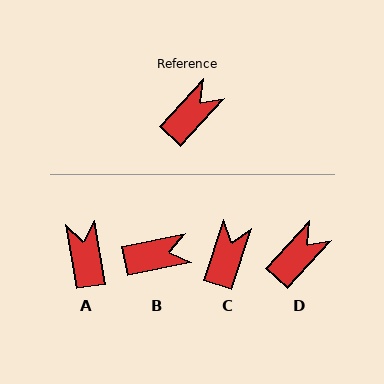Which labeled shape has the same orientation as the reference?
D.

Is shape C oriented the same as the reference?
No, it is off by about 25 degrees.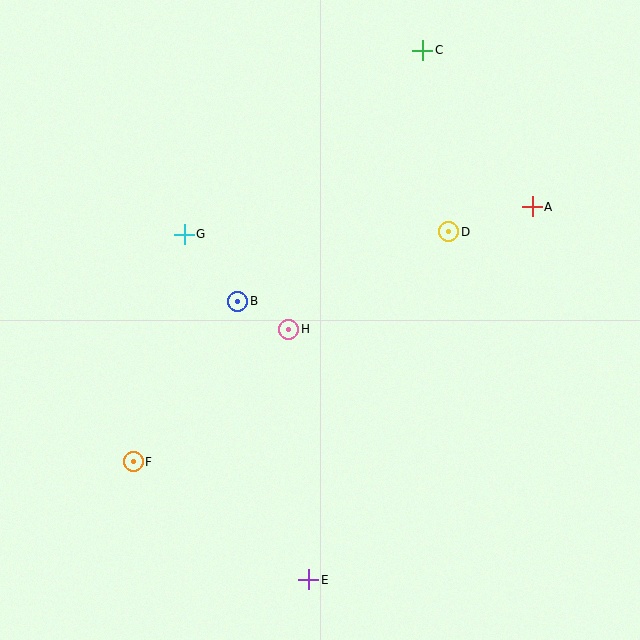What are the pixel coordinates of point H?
Point H is at (289, 330).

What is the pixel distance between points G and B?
The distance between G and B is 85 pixels.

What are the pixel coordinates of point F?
Point F is at (133, 462).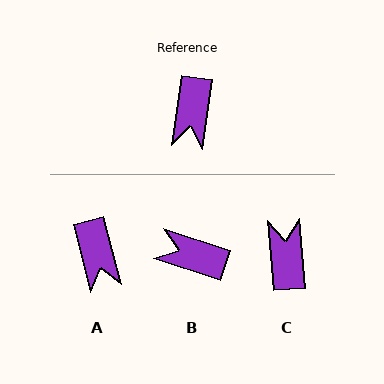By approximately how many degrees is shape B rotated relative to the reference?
Approximately 100 degrees clockwise.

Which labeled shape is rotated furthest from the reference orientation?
C, about 167 degrees away.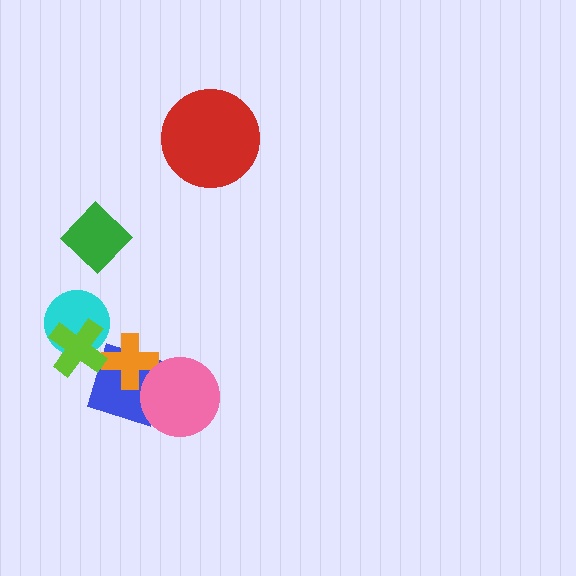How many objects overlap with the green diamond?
0 objects overlap with the green diamond.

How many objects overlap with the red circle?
0 objects overlap with the red circle.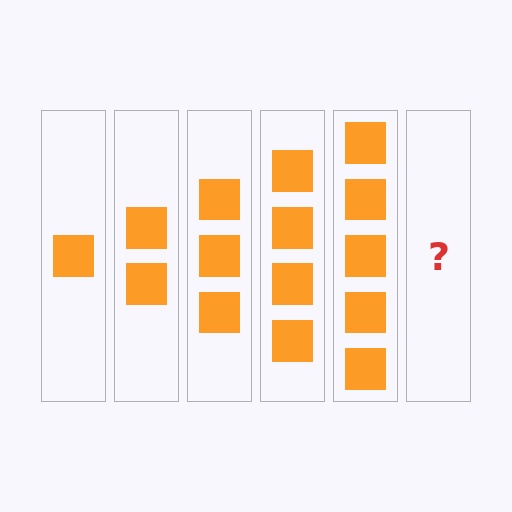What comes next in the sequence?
The next element should be 6 squares.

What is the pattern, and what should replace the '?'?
The pattern is that each step adds one more square. The '?' should be 6 squares.